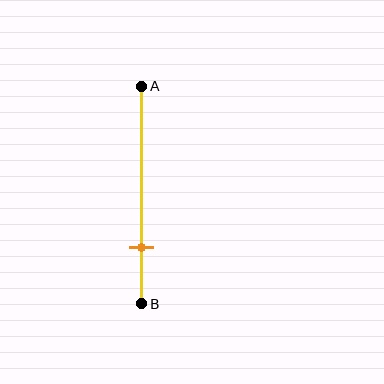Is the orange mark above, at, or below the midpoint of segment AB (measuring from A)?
The orange mark is below the midpoint of segment AB.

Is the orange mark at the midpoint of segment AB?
No, the mark is at about 75% from A, not at the 50% midpoint.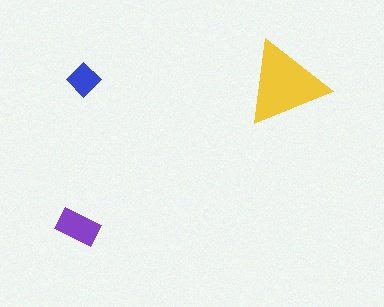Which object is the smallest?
The blue diamond.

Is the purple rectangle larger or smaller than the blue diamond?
Larger.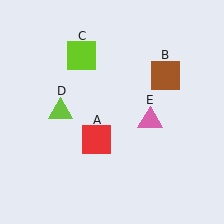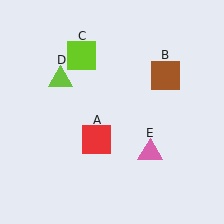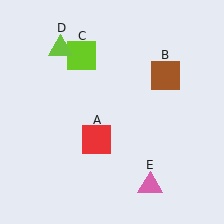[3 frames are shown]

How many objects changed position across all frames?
2 objects changed position: lime triangle (object D), pink triangle (object E).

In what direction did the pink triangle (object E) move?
The pink triangle (object E) moved down.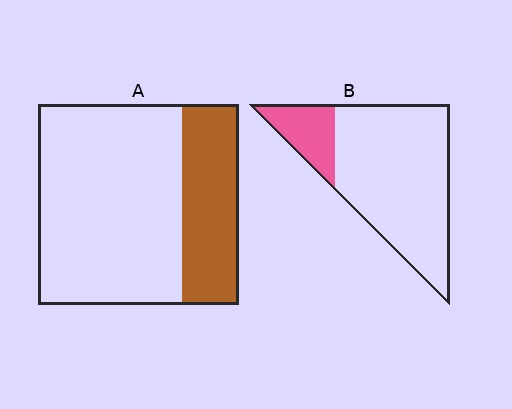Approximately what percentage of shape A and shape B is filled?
A is approximately 30% and B is approximately 20%.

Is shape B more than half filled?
No.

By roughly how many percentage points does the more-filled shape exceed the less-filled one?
By roughly 10 percentage points (A over B).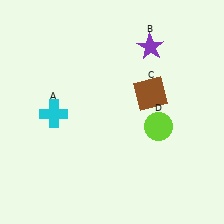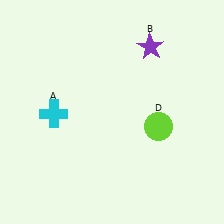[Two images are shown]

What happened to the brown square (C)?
The brown square (C) was removed in Image 2. It was in the top-right area of Image 1.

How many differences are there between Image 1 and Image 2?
There is 1 difference between the two images.